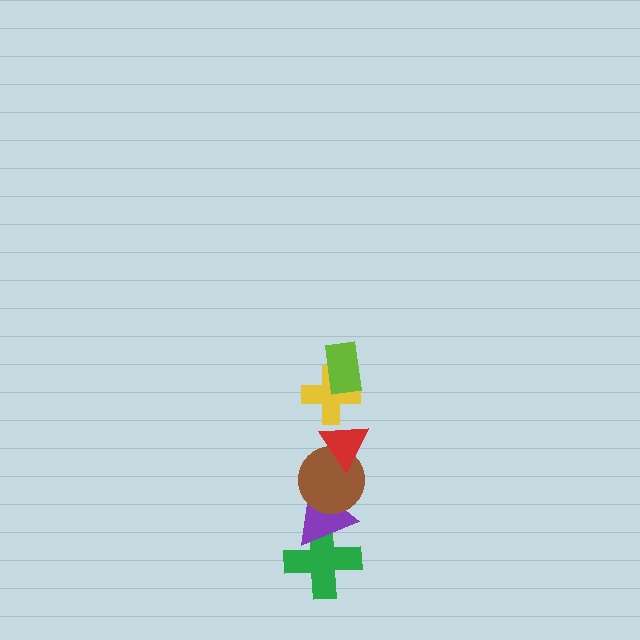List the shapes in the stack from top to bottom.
From top to bottom: the lime rectangle, the yellow cross, the red triangle, the brown circle, the purple triangle, the green cross.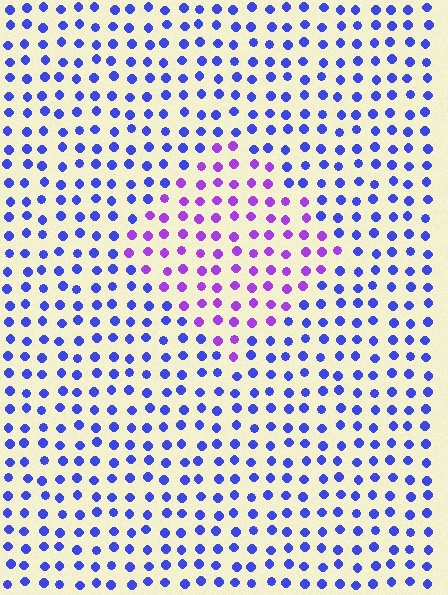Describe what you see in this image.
The image is filled with small blue elements in a uniform arrangement. A diamond-shaped region is visible where the elements are tinted to a slightly different hue, forming a subtle color boundary.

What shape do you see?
I see a diamond.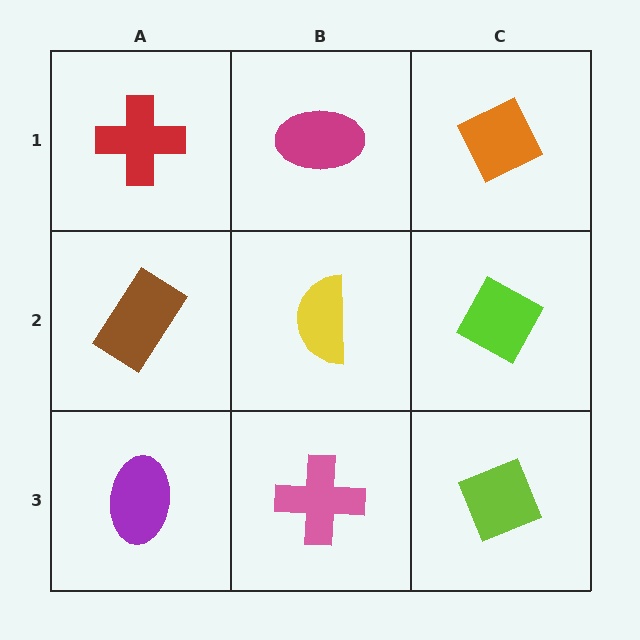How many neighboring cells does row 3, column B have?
3.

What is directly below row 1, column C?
A lime diamond.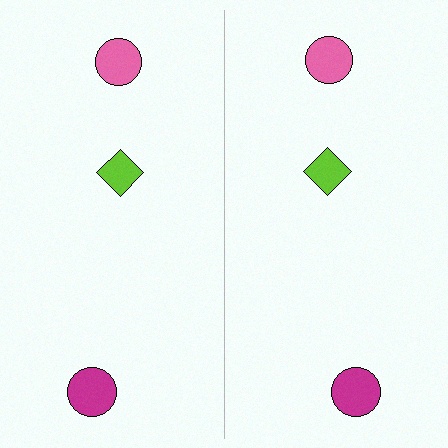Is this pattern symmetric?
Yes, this pattern has bilateral (reflection) symmetry.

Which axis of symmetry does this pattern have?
The pattern has a vertical axis of symmetry running through the center of the image.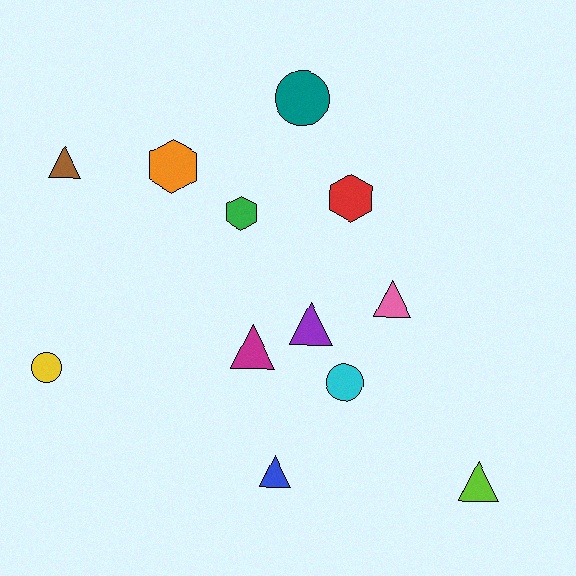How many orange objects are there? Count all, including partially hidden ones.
There is 1 orange object.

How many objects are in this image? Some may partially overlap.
There are 12 objects.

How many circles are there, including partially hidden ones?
There are 3 circles.